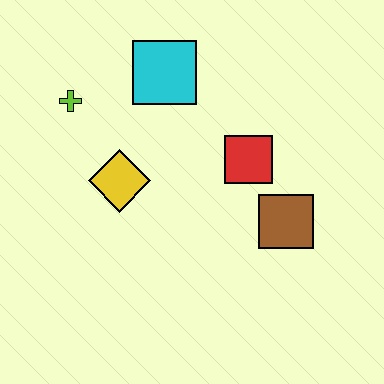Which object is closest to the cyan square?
The lime cross is closest to the cyan square.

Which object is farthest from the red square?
The lime cross is farthest from the red square.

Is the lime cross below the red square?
No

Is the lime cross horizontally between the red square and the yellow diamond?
No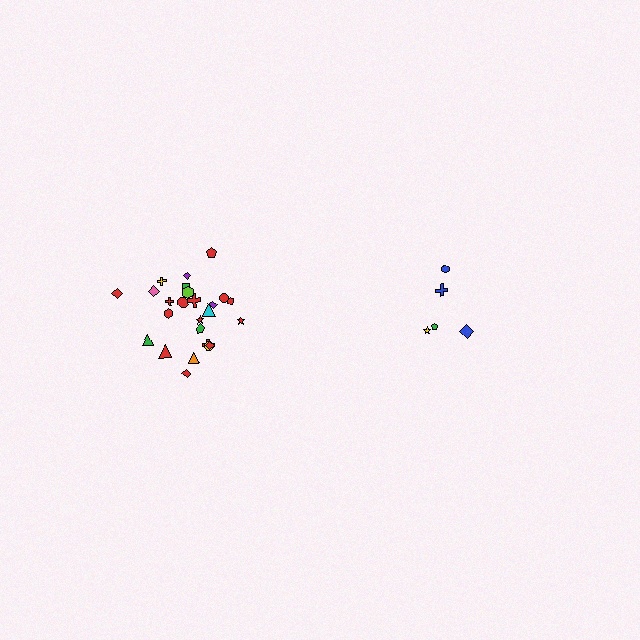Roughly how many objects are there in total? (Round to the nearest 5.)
Roughly 30 objects in total.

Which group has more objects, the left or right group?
The left group.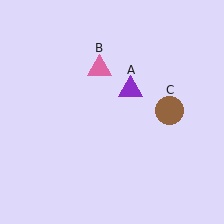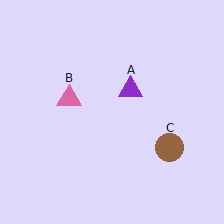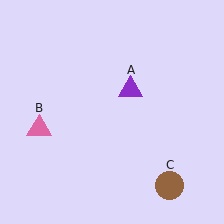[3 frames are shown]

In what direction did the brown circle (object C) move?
The brown circle (object C) moved down.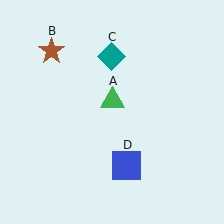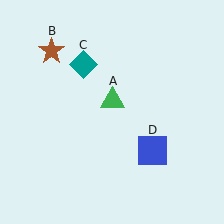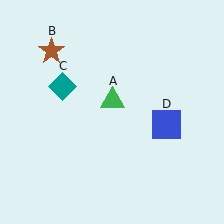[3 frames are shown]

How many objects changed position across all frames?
2 objects changed position: teal diamond (object C), blue square (object D).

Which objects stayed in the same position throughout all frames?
Green triangle (object A) and brown star (object B) remained stationary.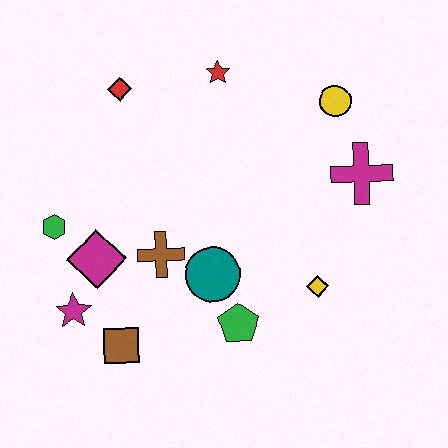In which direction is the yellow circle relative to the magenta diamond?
The yellow circle is to the right of the magenta diamond.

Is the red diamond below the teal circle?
No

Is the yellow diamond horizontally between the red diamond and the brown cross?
No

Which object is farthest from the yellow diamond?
The red diamond is farthest from the yellow diamond.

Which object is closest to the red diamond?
The red star is closest to the red diamond.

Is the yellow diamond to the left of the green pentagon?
No